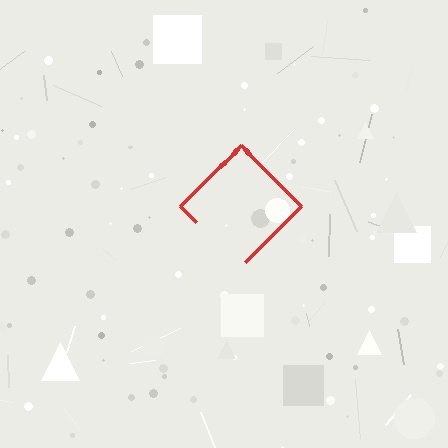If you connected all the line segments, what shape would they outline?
They would outline a diamond.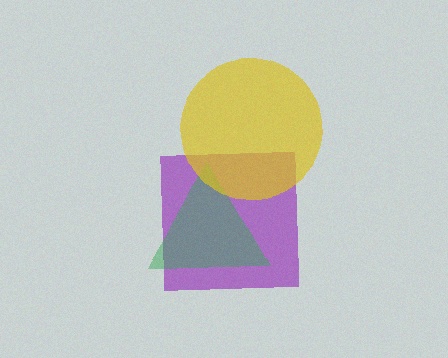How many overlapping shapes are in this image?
There are 3 overlapping shapes in the image.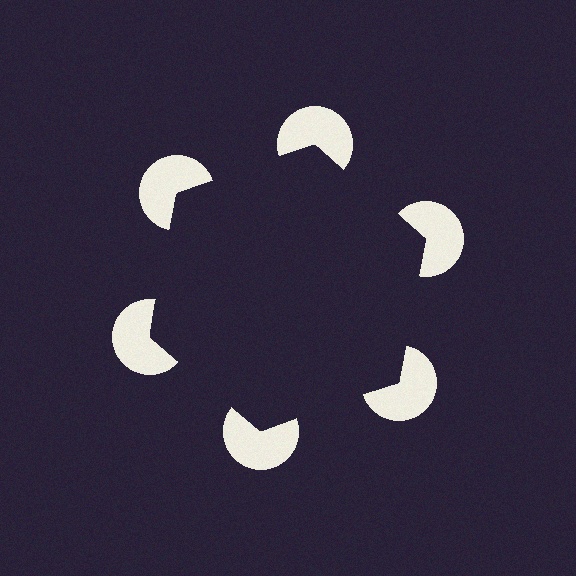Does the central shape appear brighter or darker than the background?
It typically appears slightly darker than the background, even though no actual brightness change is drawn.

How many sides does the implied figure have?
6 sides.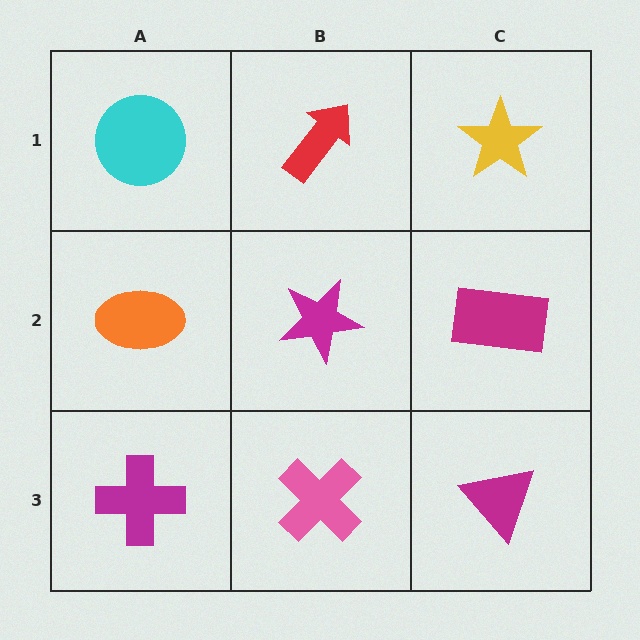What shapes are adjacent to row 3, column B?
A magenta star (row 2, column B), a magenta cross (row 3, column A), a magenta triangle (row 3, column C).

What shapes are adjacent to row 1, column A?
An orange ellipse (row 2, column A), a red arrow (row 1, column B).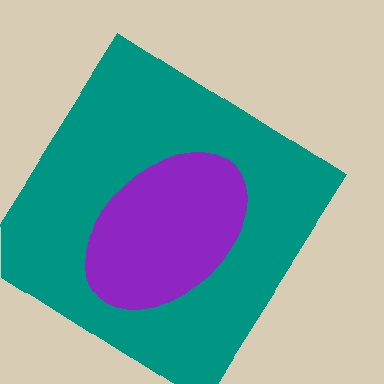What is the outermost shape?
The teal diamond.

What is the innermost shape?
The purple ellipse.